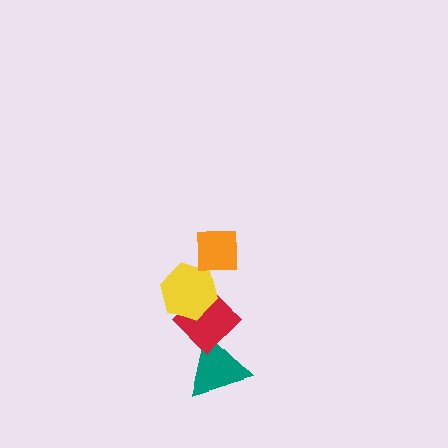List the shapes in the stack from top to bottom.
From top to bottom: the orange square, the yellow hexagon, the red diamond, the teal triangle.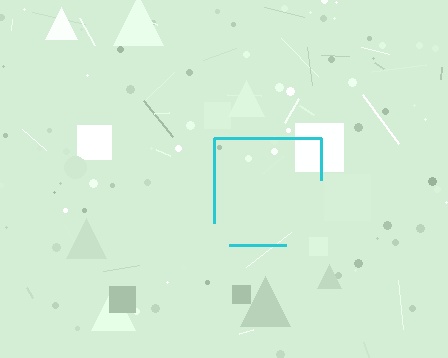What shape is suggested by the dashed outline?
The dashed outline suggests a square.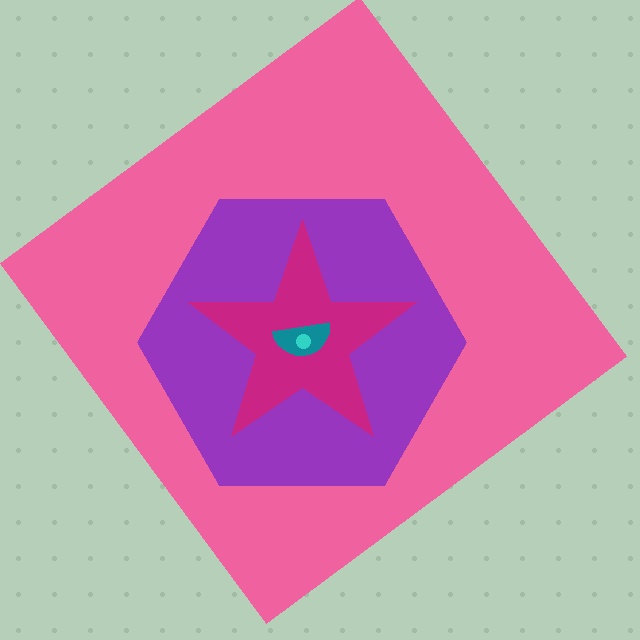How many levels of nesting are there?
5.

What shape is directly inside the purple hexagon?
The magenta star.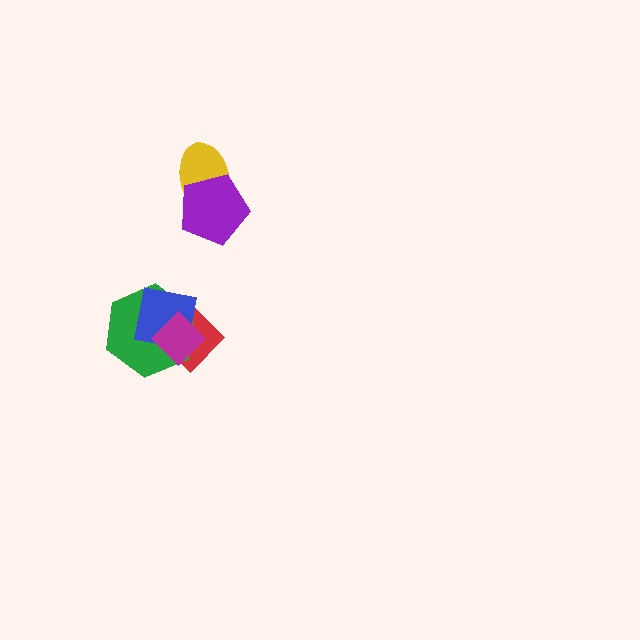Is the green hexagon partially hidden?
Yes, it is partially covered by another shape.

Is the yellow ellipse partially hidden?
Yes, it is partially covered by another shape.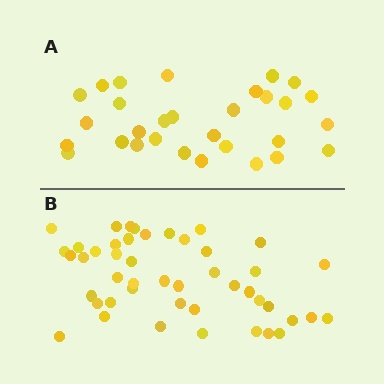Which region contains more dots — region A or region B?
Region B (the bottom region) has more dots.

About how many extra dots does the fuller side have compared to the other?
Region B has approximately 15 more dots than region A.